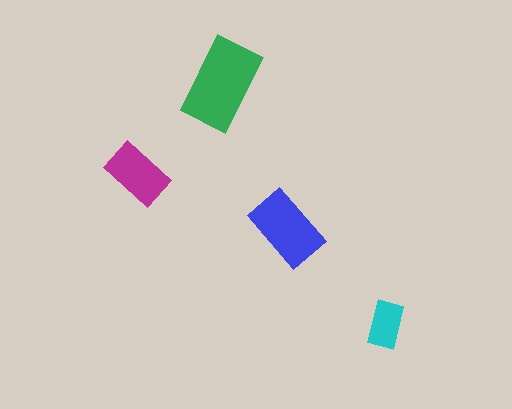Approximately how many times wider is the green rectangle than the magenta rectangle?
About 1.5 times wider.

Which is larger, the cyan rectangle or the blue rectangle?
The blue one.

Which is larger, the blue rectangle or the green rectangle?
The green one.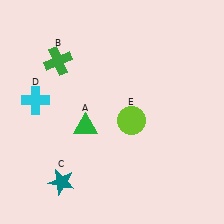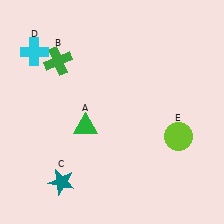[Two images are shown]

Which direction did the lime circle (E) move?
The lime circle (E) moved right.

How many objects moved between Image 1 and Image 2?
2 objects moved between the two images.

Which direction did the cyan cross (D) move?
The cyan cross (D) moved up.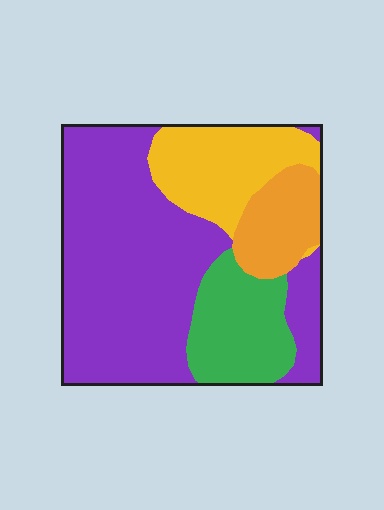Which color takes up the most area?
Purple, at roughly 55%.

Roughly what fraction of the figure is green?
Green takes up about one sixth (1/6) of the figure.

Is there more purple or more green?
Purple.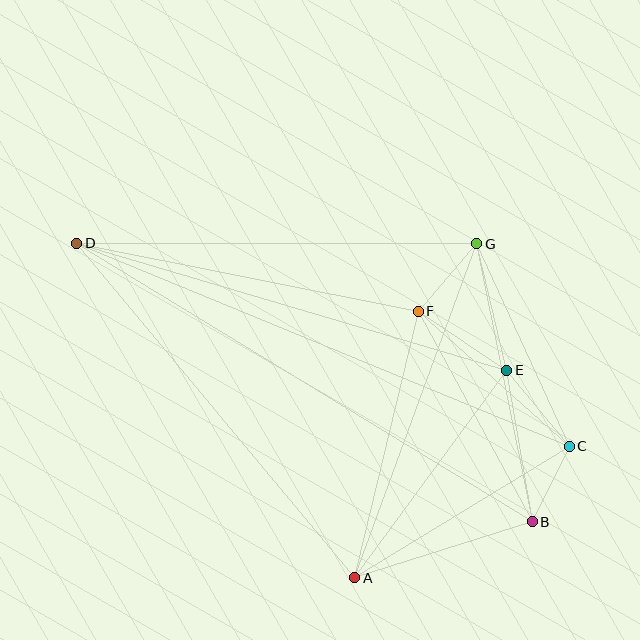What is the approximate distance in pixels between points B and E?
The distance between B and E is approximately 153 pixels.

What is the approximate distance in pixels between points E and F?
The distance between E and F is approximately 106 pixels.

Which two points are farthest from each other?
Points B and D are farthest from each other.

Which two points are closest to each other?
Points B and C are closest to each other.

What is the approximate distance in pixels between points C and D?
The distance between C and D is approximately 533 pixels.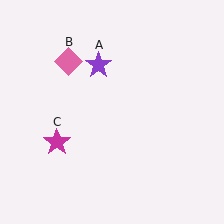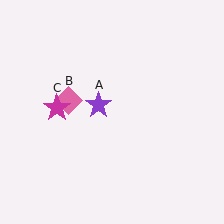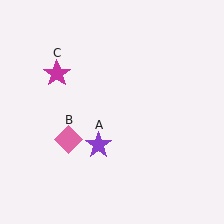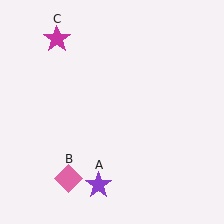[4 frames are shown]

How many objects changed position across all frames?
3 objects changed position: purple star (object A), pink diamond (object B), magenta star (object C).